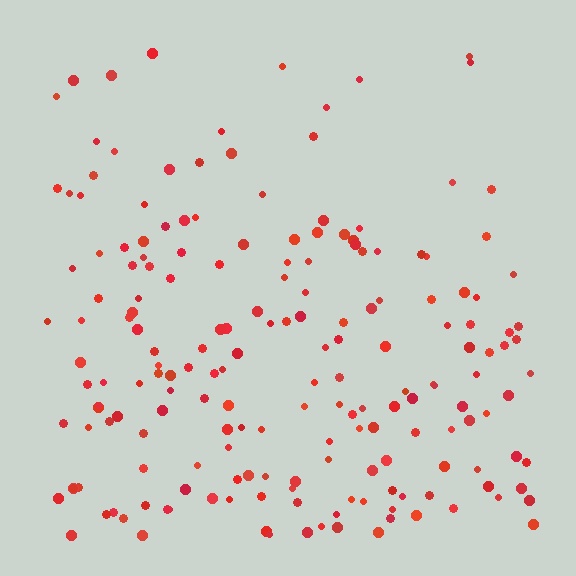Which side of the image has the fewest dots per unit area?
The top.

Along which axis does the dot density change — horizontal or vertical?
Vertical.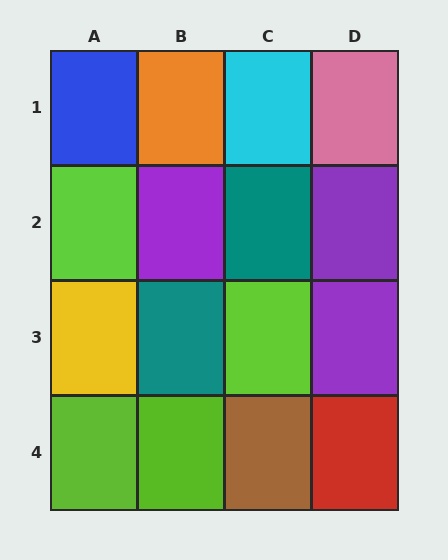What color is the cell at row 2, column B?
Purple.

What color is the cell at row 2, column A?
Lime.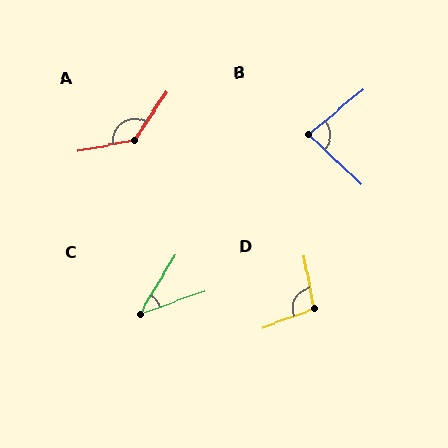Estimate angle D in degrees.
Approximately 100 degrees.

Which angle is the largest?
A, at approximately 135 degrees.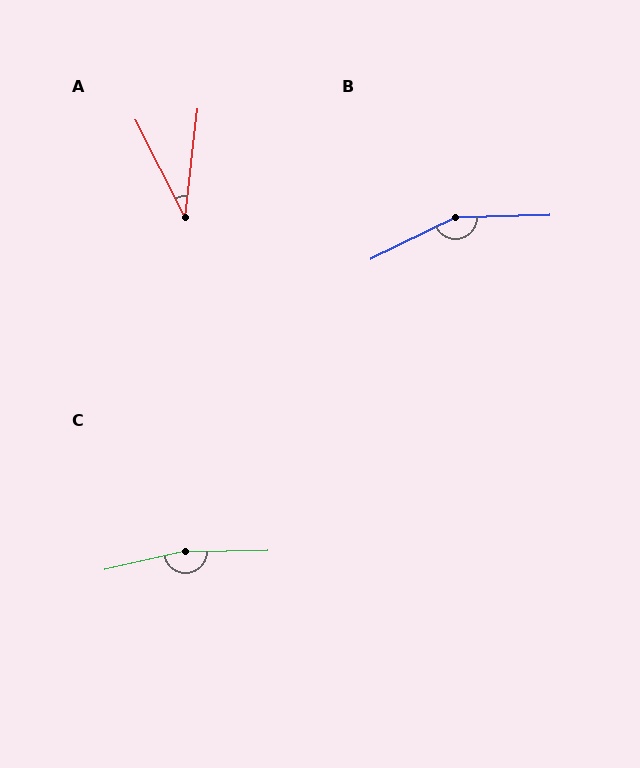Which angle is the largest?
C, at approximately 168 degrees.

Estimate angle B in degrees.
Approximately 155 degrees.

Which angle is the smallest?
A, at approximately 33 degrees.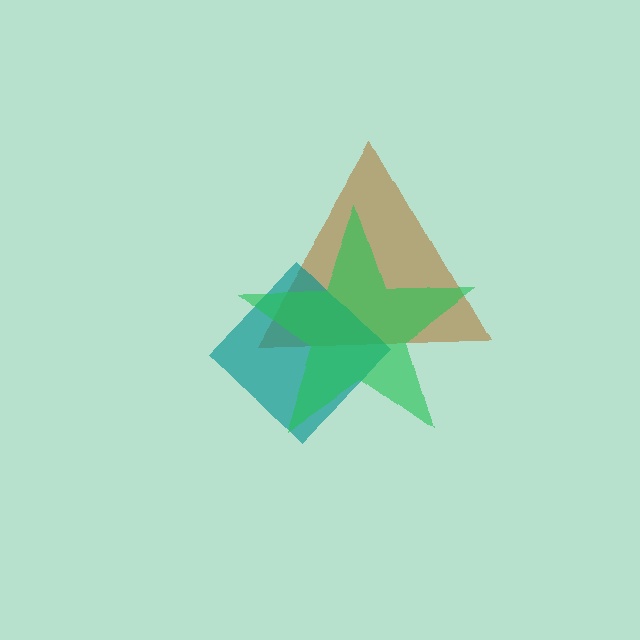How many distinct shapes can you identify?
There are 3 distinct shapes: a brown triangle, a teal diamond, a green star.